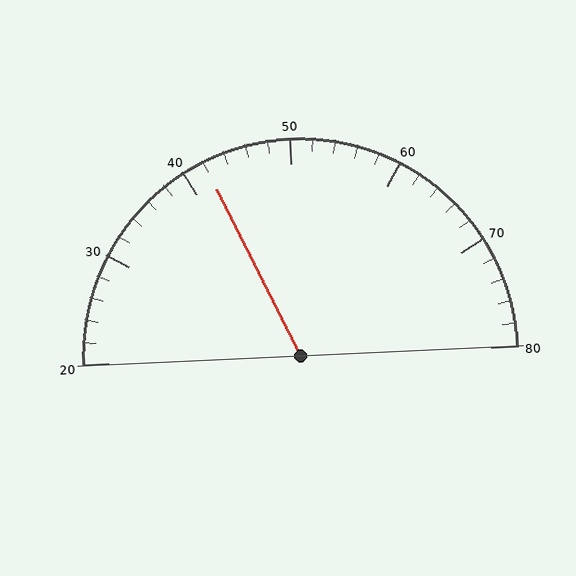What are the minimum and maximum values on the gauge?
The gauge ranges from 20 to 80.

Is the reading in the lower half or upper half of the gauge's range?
The reading is in the lower half of the range (20 to 80).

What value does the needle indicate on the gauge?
The needle indicates approximately 42.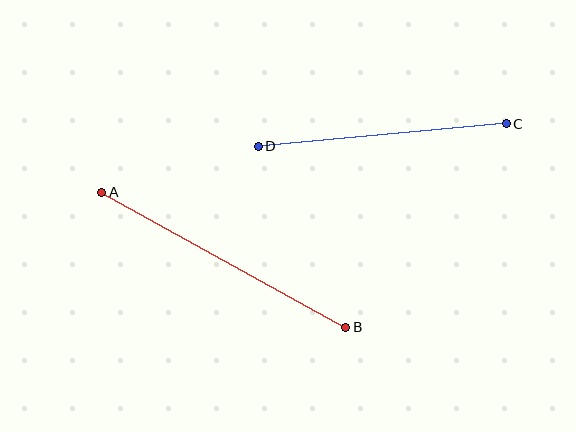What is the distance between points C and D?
The distance is approximately 249 pixels.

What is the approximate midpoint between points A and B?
The midpoint is at approximately (224, 260) pixels.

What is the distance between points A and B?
The distance is approximately 279 pixels.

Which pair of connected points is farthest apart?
Points A and B are farthest apart.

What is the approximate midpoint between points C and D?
The midpoint is at approximately (382, 135) pixels.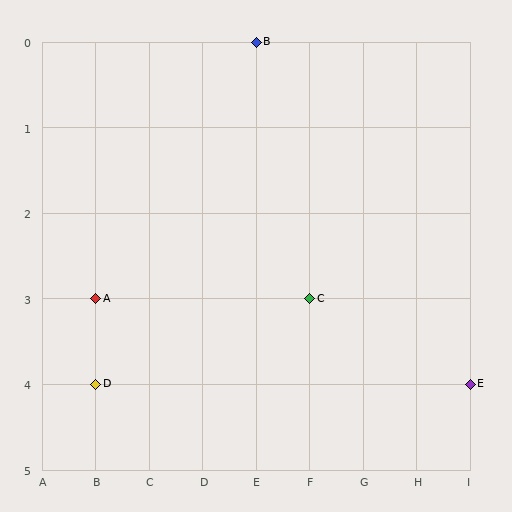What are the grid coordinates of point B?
Point B is at grid coordinates (E, 0).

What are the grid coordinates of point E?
Point E is at grid coordinates (I, 4).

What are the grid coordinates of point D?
Point D is at grid coordinates (B, 4).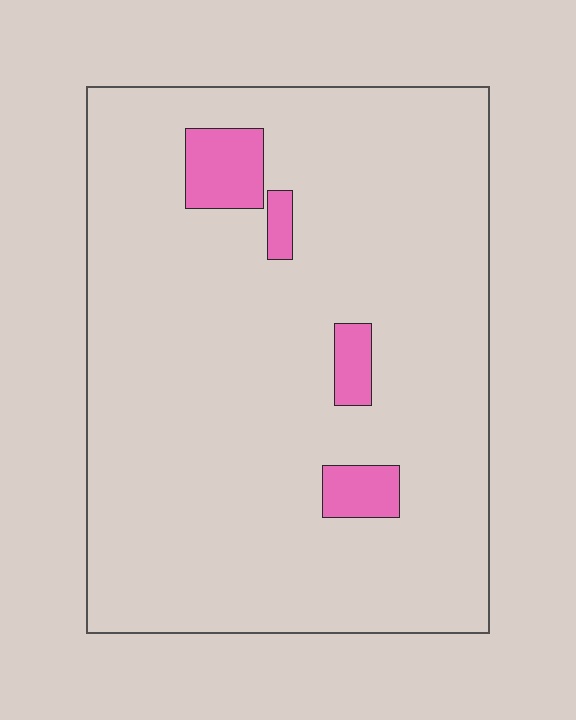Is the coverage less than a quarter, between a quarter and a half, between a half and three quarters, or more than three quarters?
Less than a quarter.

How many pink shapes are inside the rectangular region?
4.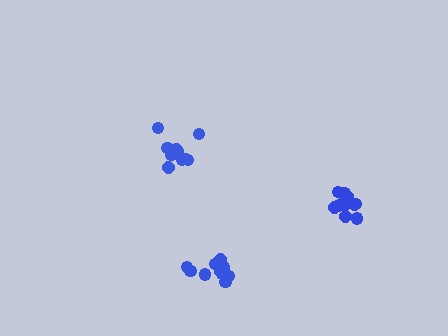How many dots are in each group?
Group 1: 11 dots, Group 2: 12 dots, Group 3: 12 dots (35 total).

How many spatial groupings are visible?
There are 3 spatial groupings.